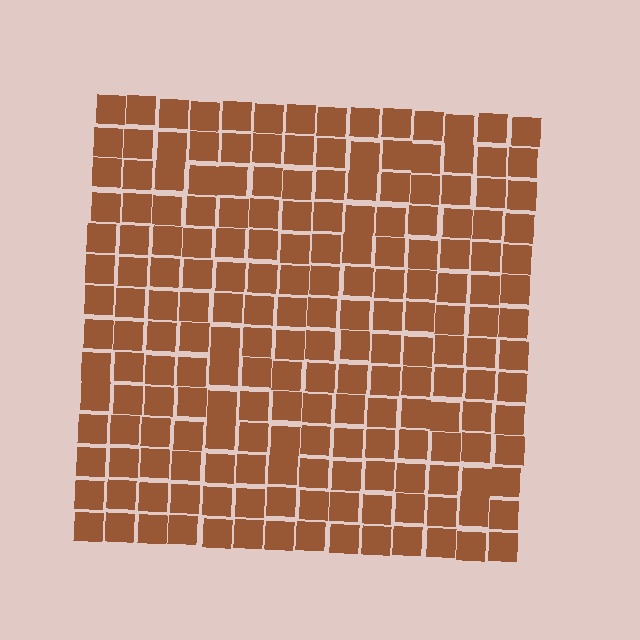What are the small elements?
The small elements are squares.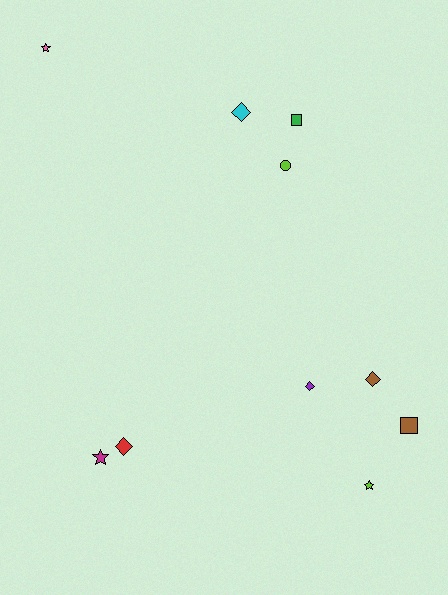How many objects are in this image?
There are 10 objects.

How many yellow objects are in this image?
There are no yellow objects.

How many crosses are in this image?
There are no crosses.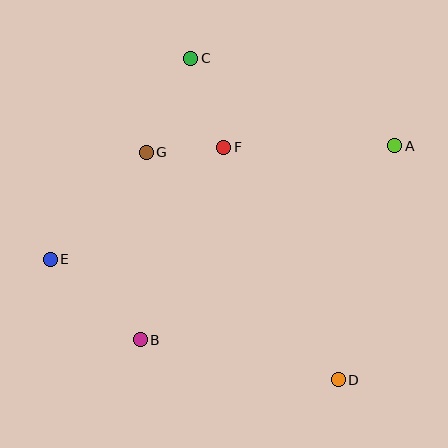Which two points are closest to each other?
Points F and G are closest to each other.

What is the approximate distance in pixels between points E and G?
The distance between E and G is approximately 144 pixels.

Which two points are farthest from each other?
Points A and E are farthest from each other.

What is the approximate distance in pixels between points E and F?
The distance between E and F is approximately 206 pixels.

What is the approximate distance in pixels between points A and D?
The distance between A and D is approximately 241 pixels.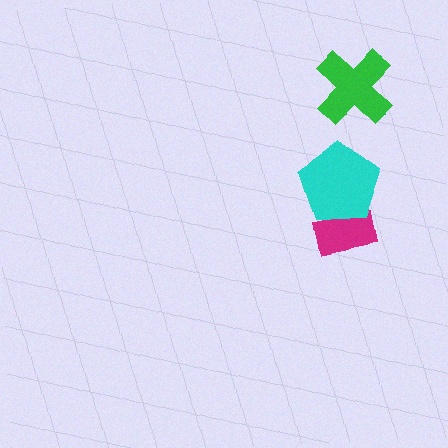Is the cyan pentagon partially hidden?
No, no other shape covers it.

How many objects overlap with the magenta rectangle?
1 object overlaps with the magenta rectangle.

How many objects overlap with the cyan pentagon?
1 object overlaps with the cyan pentagon.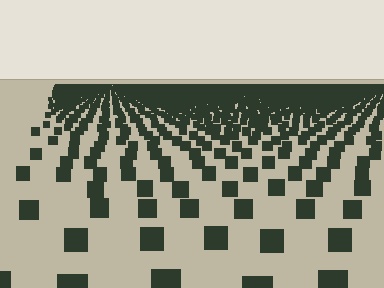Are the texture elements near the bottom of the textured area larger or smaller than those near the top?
Larger. Near the bottom, elements are closer to the viewer and appear at a bigger on-screen size.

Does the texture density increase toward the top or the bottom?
Density increases toward the top.